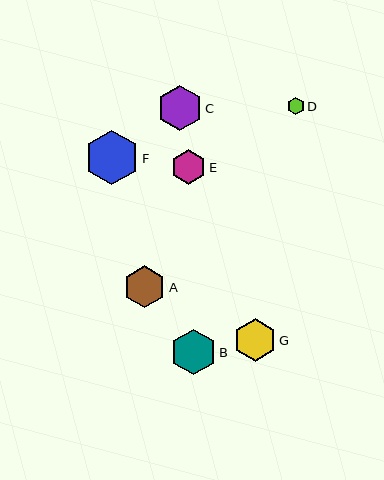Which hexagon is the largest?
Hexagon F is the largest with a size of approximately 55 pixels.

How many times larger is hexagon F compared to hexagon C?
Hexagon F is approximately 1.2 times the size of hexagon C.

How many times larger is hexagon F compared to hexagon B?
Hexagon F is approximately 1.2 times the size of hexagon B.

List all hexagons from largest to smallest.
From largest to smallest: F, B, C, G, A, E, D.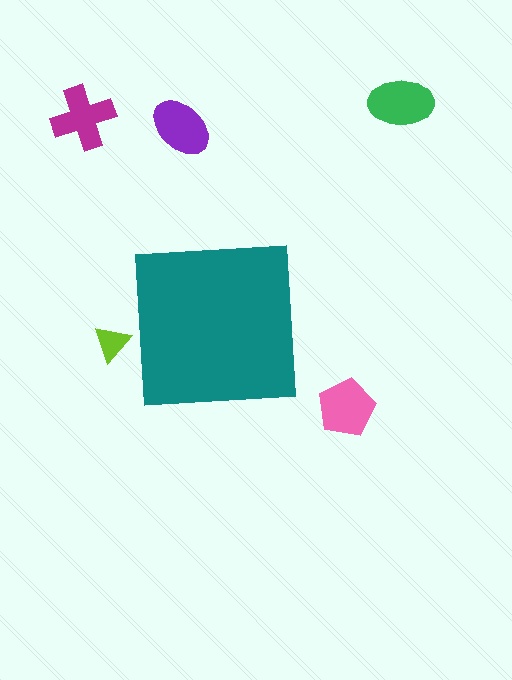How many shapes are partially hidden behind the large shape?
1 shape is partially hidden.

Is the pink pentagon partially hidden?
No, the pink pentagon is fully visible.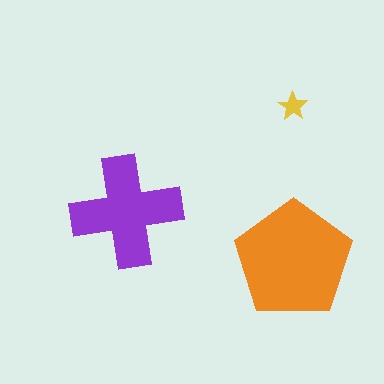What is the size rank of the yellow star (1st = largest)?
3rd.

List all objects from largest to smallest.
The orange pentagon, the purple cross, the yellow star.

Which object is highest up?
The yellow star is topmost.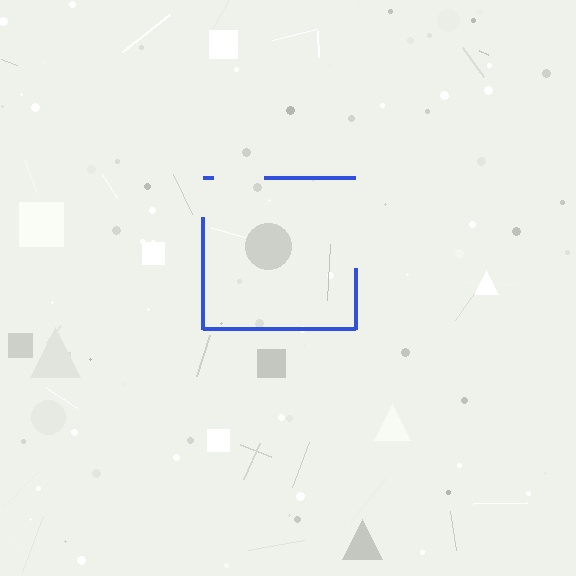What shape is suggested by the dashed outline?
The dashed outline suggests a square.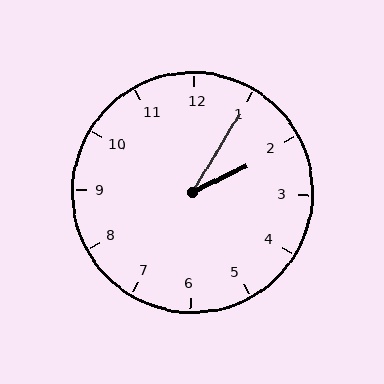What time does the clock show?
2:05.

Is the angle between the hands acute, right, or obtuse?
It is acute.